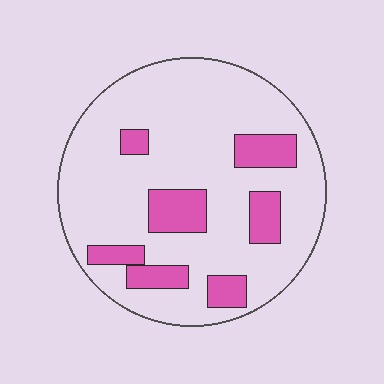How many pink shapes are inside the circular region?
7.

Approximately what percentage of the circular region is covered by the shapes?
Approximately 20%.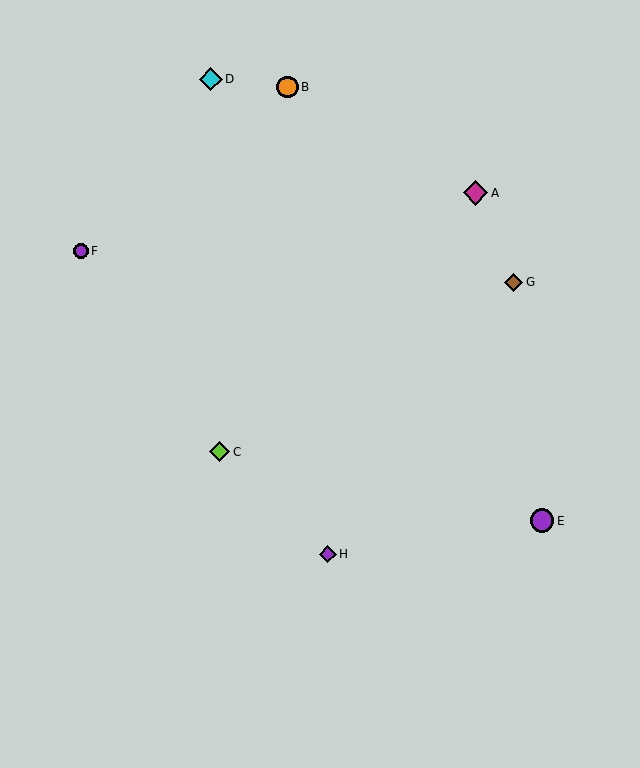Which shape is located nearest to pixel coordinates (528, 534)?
The purple circle (labeled E) at (542, 521) is nearest to that location.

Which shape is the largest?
The magenta diamond (labeled A) is the largest.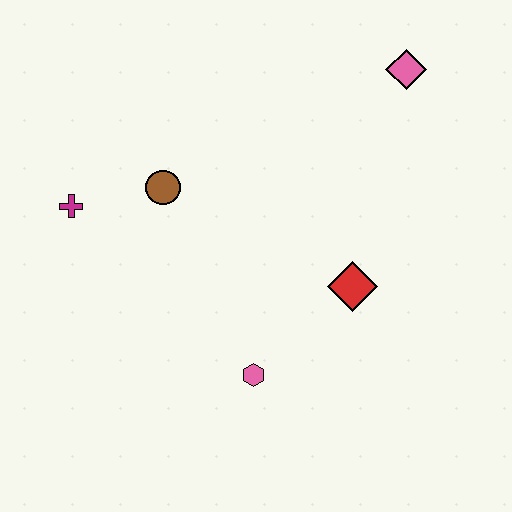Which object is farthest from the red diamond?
The magenta cross is farthest from the red diamond.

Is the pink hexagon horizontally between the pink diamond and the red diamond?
No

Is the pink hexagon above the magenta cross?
No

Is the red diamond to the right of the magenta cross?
Yes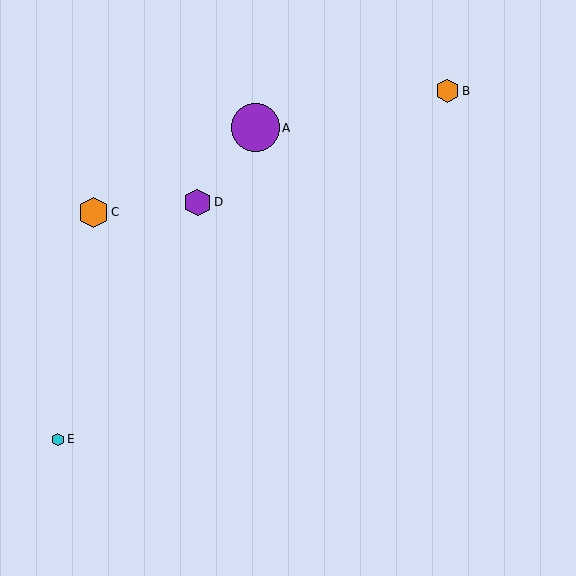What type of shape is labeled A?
Shape A is a purple circle.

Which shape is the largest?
The purple circle (labeled A) is the largest.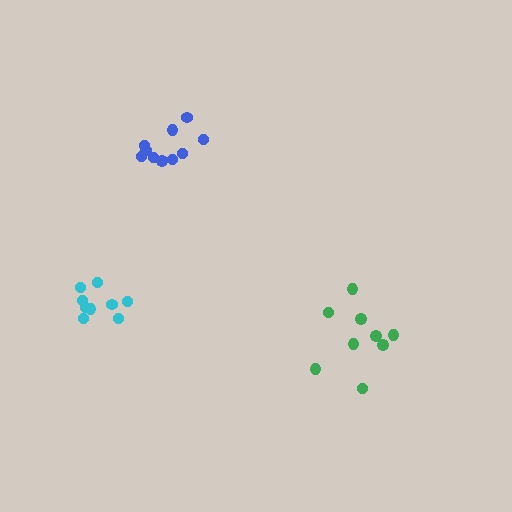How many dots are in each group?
Group 1: 9 dots, Group 2: 11 dots, Group 3: 9 dots (29 total).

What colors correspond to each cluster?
The clusters are colored: green, blue, cyan.